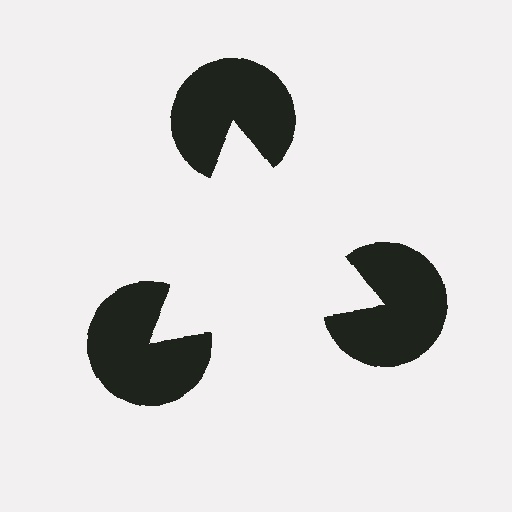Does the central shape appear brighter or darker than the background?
It typically appears slightly brighter than the background, even though no actual brightness change is drawn.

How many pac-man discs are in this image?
There are 3 — one at each vertex of the illusory triangle.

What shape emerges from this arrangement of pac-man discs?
An illusory triangle — its edges are inferred from the aligned wedge cuts in the pac-man discs, not physically drawn.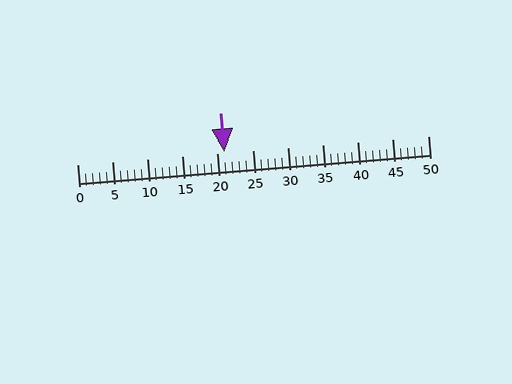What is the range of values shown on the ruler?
The ruler shows values from 0 to 50.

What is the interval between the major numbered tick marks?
The major tick marks are spaced 5 units apart.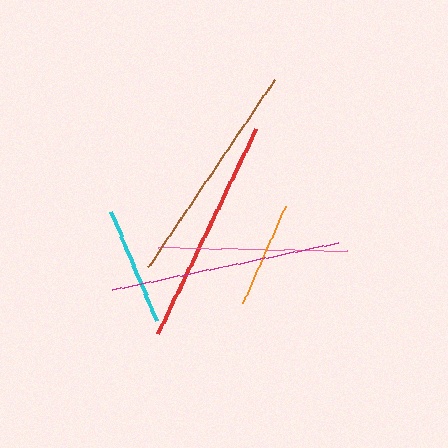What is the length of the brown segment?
The brown segment is approximately 226 pixels long.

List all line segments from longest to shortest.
From longest to shortest: magenta, red, brown, pink, cyan, orange.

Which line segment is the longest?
The magenta line is the longest at approximately 231 pixels.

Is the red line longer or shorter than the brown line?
The red line is longer than the brown line.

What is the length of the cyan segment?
The cyan segment is approximately 118 pixels long.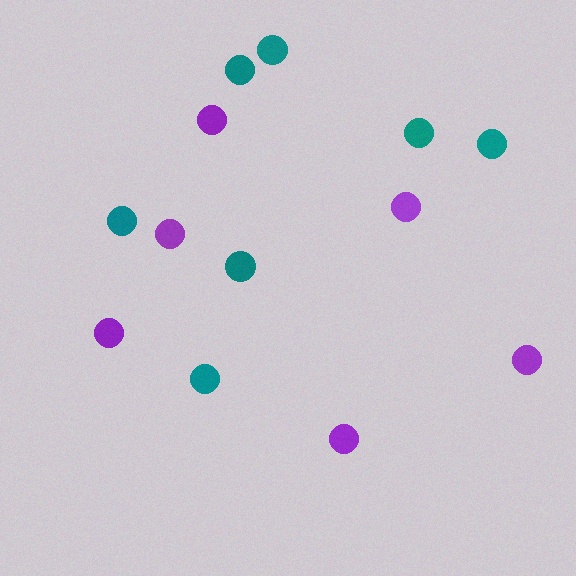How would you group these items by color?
There are 2 groups: one group of teal circles (7) and one group of purple circles (6).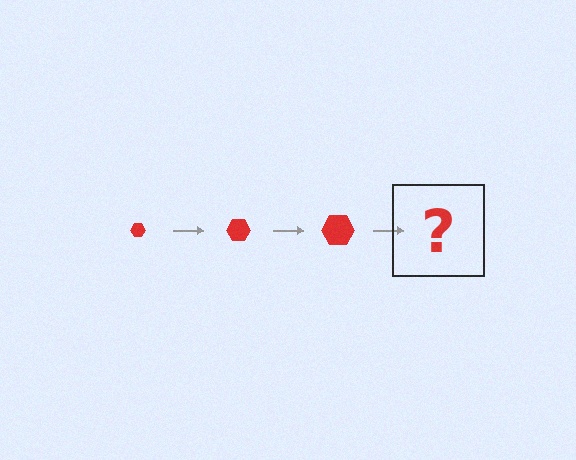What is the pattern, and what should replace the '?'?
The pattern is that the hexagon gets progressively larger each step. The '?' should be a red hexagon, larger than the previous one.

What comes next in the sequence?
The next element should be a red hexagon, larger than the previous one.